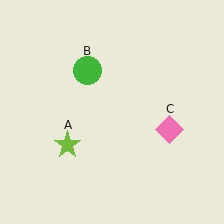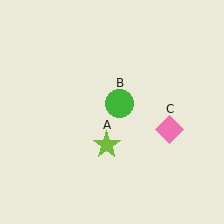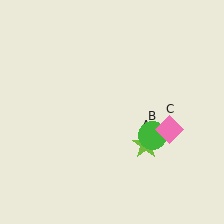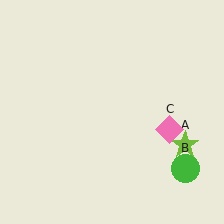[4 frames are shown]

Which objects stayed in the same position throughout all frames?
Pink diamond (object C) remained stationary.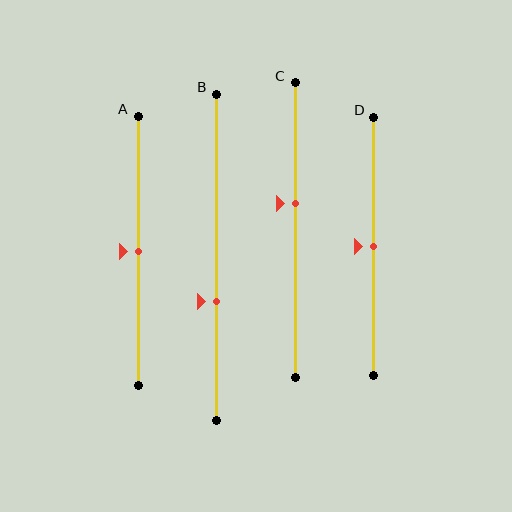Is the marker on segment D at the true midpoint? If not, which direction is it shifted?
Yes, the marker on segment D is at the true midpoint.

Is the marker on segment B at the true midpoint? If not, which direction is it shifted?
No, the marker on segment B is shifted downward by about 13% of the segment length.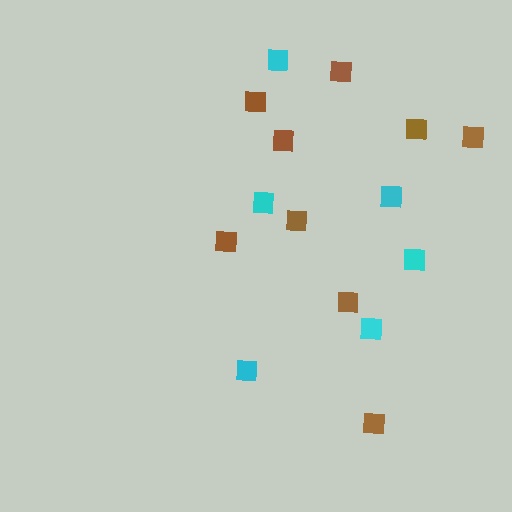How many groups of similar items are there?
There are 2 groups: one group of brown squares (9) and one group of cyan squares (6).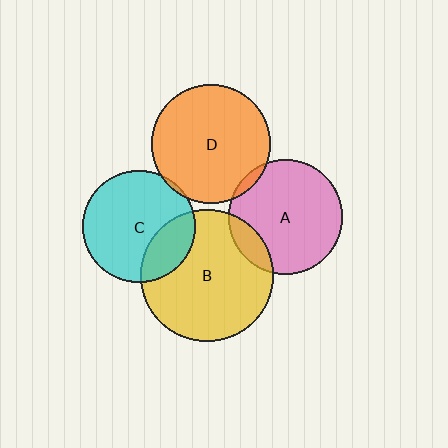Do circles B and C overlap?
Yes.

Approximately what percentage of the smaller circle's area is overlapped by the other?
Approximately 25%.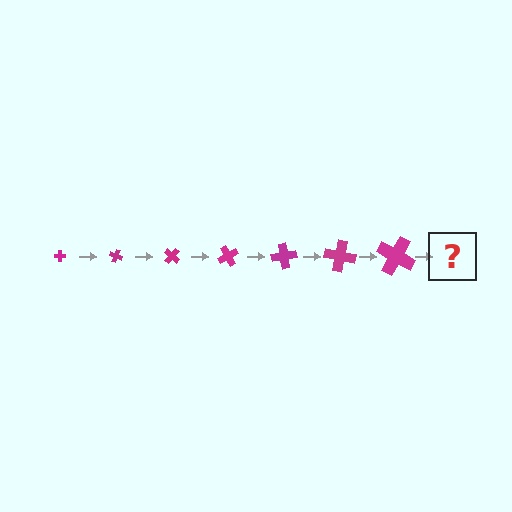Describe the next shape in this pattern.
It should be a cross, larger than the previous one and rotated 140 degrees from the start.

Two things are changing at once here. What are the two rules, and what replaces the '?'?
The two rules are that the cross grows larger each step and it rotates 20 degrees each step. The '?' should be a cross, larger than the previous one and rotated 140 degrees from the start.